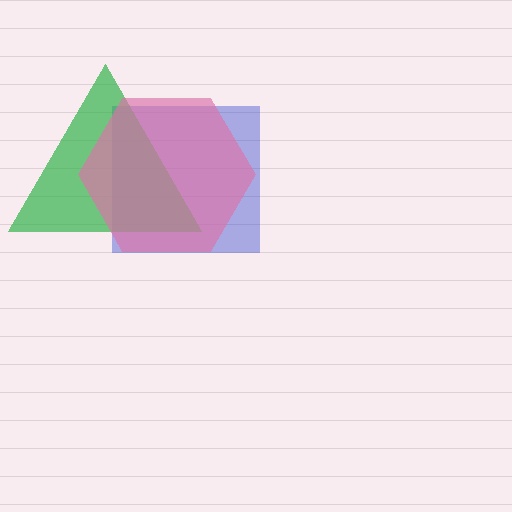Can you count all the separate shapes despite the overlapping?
Yes, there are 3 separate shapes.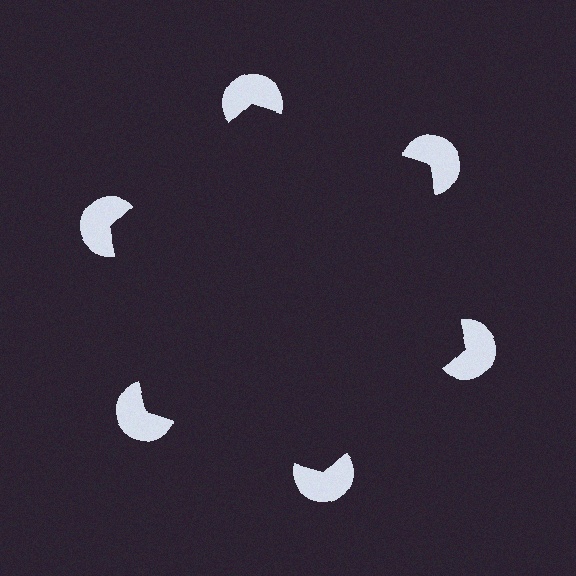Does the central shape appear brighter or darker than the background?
It typically appears slightly darker than the background, even though no actual brightness change is drawn.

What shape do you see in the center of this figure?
An illusory hexagon — its edges are inferred from the aligned wedge cuts in the pac-man discs, not physically drawn.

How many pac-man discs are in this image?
There are 6 — one at each vertex of the illusory hexagon.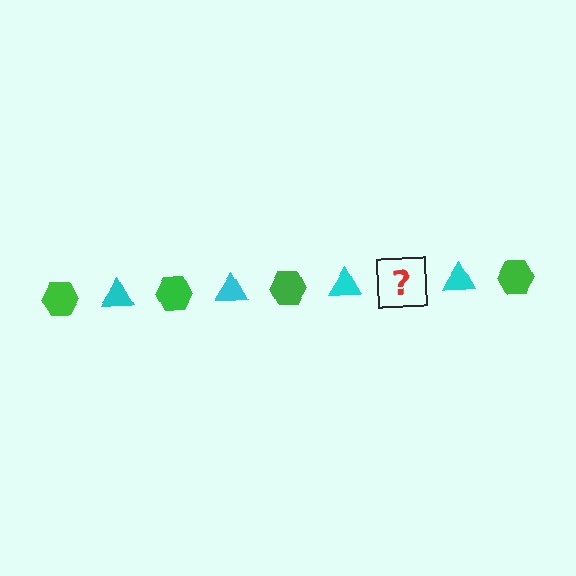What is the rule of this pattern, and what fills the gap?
The rule is that the pattern alternates between green hexagon and cyan triangle. The gap should be filled with a green hexagon.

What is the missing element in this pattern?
The missing element is a green hexagon.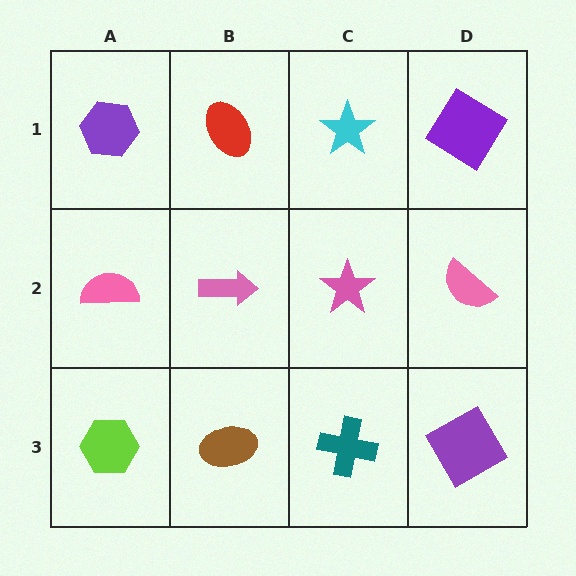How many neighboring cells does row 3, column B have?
3.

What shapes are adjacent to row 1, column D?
A pink semicircle (row 2, column D), a cyan star (row 1, column C).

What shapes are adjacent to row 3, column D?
A pink semicircle (row 2, column D), a teal cross (row 3, column C).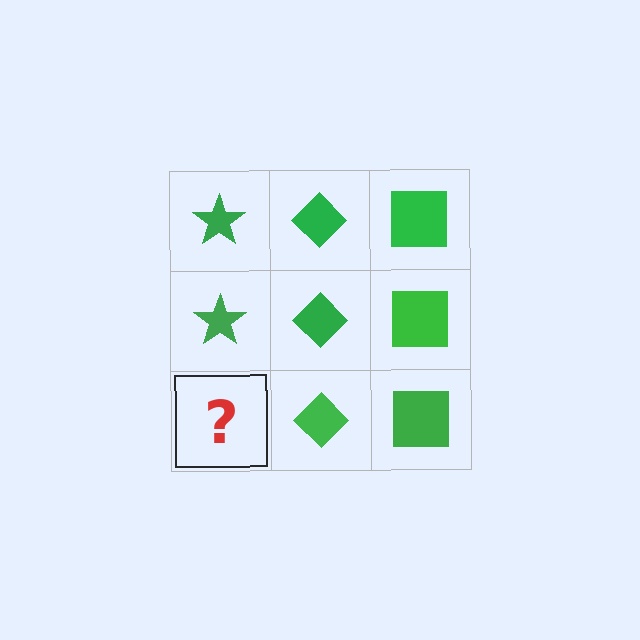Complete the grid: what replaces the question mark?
The question mark should be replaced with a green star.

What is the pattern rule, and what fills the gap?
The rule is that each column has a consistent shape. The gap should be filled with a green star.